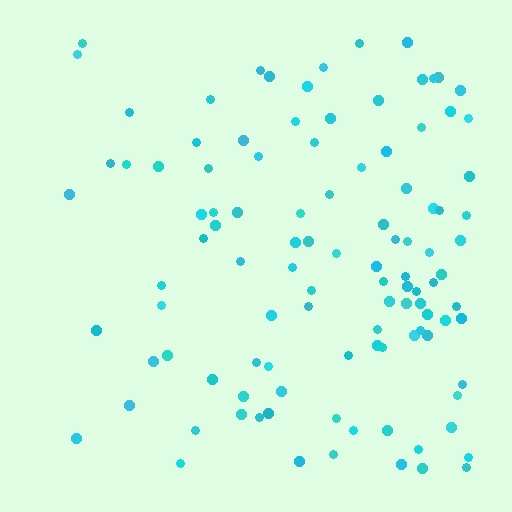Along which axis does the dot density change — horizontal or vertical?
Horizontal.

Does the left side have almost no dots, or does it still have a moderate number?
Still a moderate number, just noticeably fewer than the right.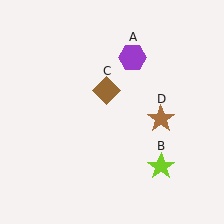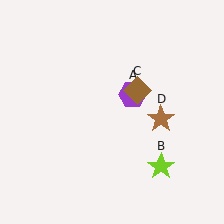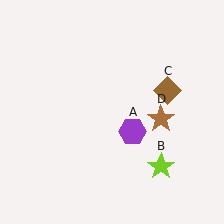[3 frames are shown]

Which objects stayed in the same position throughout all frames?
Lime star (object B) and brown star (object D) remained stationary.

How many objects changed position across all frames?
2 objects changed position: purple hexagon (object A), brown diamond (object C).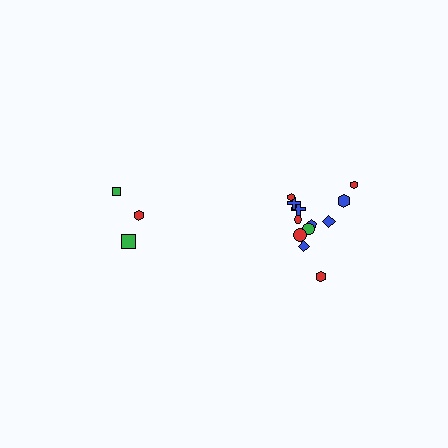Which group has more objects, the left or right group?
The right group.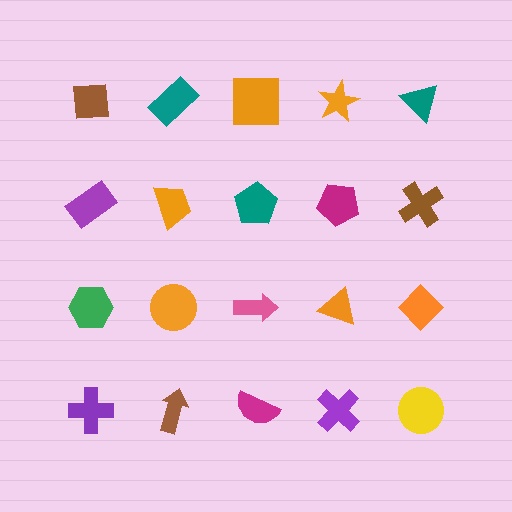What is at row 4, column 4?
A purple cross.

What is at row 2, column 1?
A purple rectangle.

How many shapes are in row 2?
5 shapes.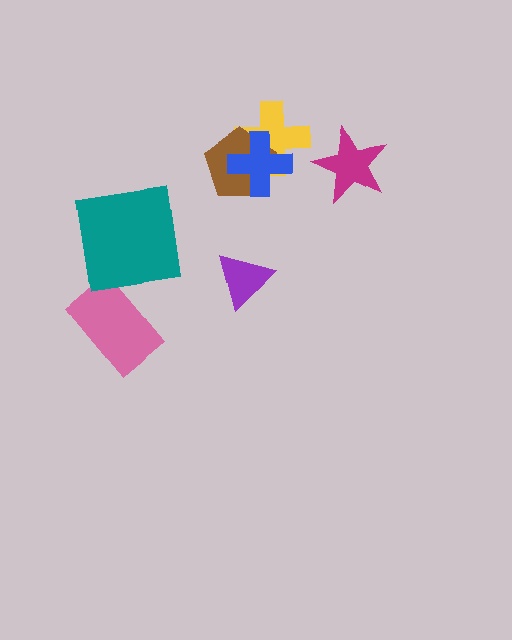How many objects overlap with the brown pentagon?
2 objects overlap with the brown pentagon.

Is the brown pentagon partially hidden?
Yes, it is partially covered by another shape.